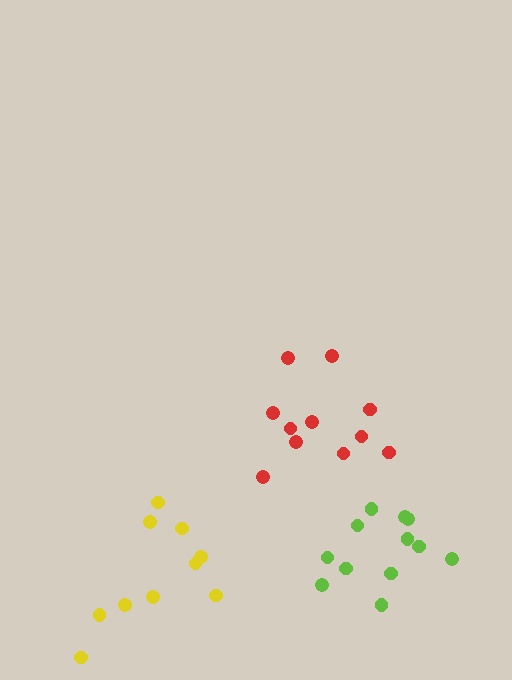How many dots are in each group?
Group 1: 11 dots, Group 2: 12 dots, Group 3: 10 dots (33 total).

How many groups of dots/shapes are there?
There are 3 groups.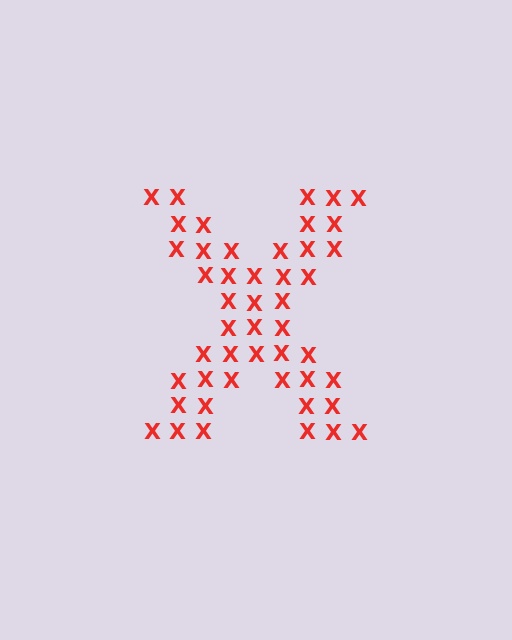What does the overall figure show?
The overall figure shows the letter X.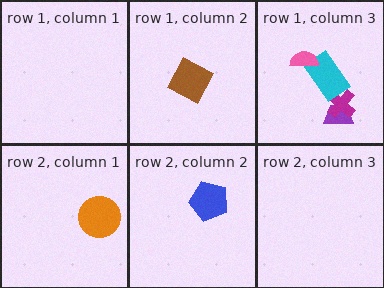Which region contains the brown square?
The row 1, column 2 region.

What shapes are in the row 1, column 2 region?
The brown square.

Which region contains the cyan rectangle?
The row 1, column 3 region.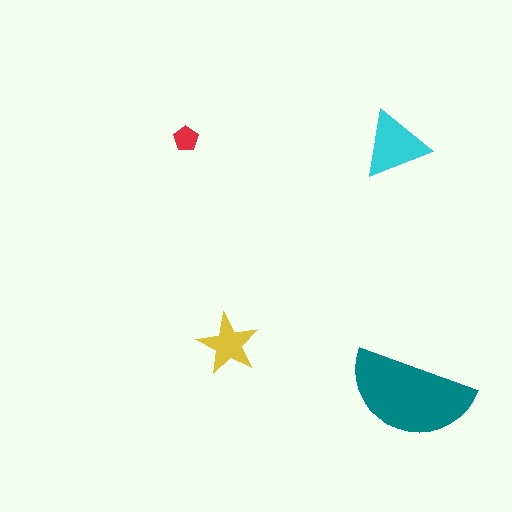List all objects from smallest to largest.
The red pentagon, the yellow star, the cyan triangle, the teal semicircle.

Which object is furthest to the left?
The red pentagon is leftmost.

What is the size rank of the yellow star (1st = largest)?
3rd.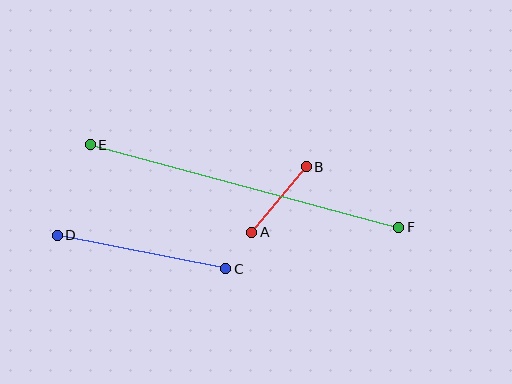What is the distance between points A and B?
The distance is approximately 86 pixels.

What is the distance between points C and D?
The distance is approximately 172 pixels.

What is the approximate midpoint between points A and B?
The midpoint is at approximately (279, 200) pixels.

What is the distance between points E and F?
The distance is approximately 319 pixels.